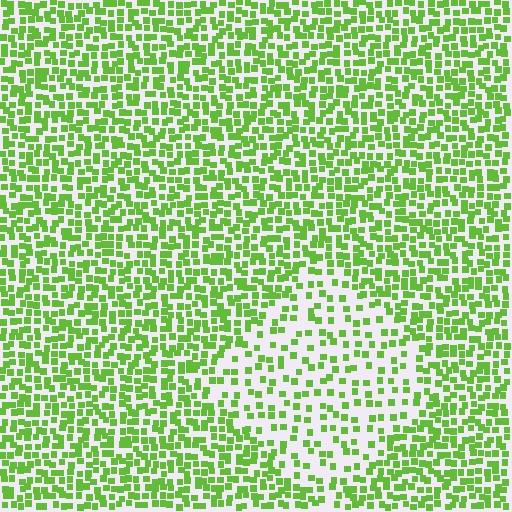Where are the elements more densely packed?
The elements are more densely packed outside the diamond boundary.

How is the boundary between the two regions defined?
The boundary is defined by a change in element density (approximately 2.1x ratio). All elements are the same color, size, and shape.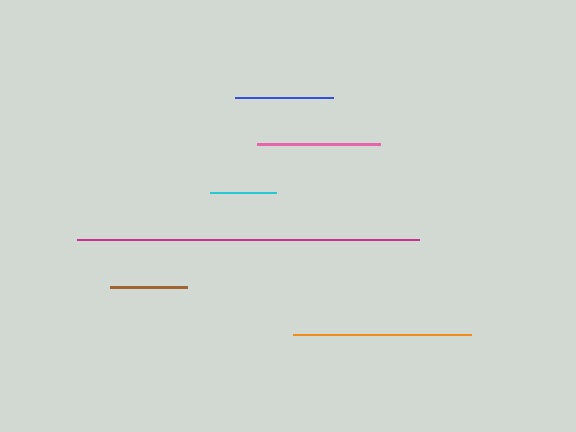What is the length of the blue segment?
The blue segment is approximately 98 pixels long.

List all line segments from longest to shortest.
From longest to shortest: magenta, orange, pink, blue, brown, cyan.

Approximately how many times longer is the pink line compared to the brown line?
The pink line is approximately 1.6 times the length of the brown line.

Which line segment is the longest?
The magenta line is the longest at approximately 342 pixels.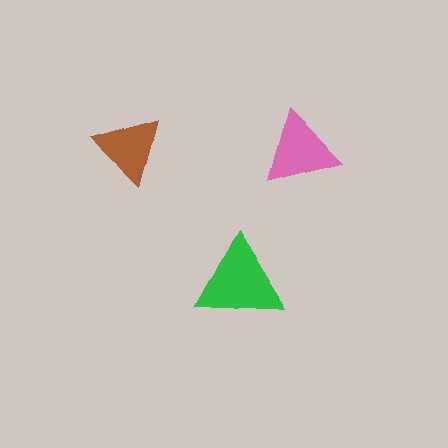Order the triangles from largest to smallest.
the green one, the pink one, the brown one.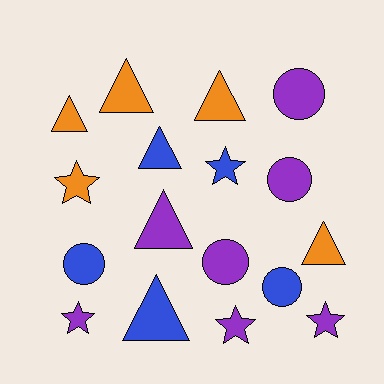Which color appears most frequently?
Purple, with 7 objects.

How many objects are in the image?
There are 17 objects.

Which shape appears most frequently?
Triangle, with 7 objects.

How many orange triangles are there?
There are 4 orange triangles.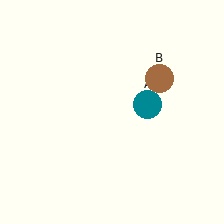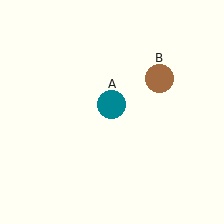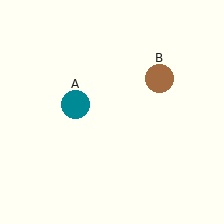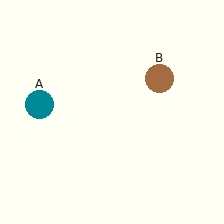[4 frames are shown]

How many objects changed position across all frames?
1 object changed position: teal circle (object A).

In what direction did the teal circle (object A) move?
The teal circle (object A) moved left.